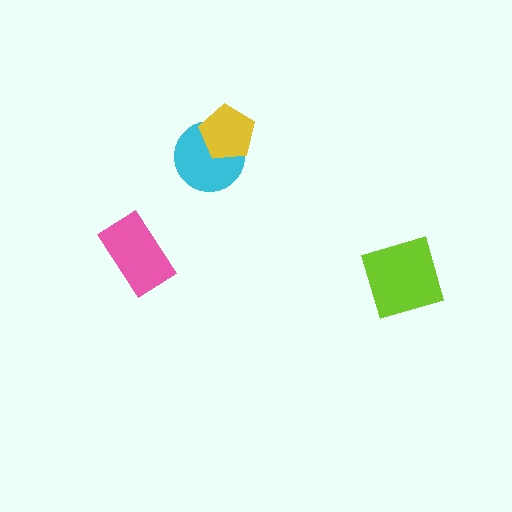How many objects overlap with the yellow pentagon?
1 object overlaps with the yellow pentagon.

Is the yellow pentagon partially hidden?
No, no other shape covers it.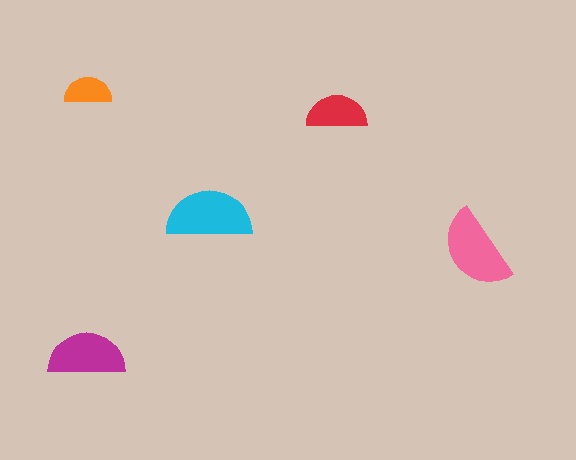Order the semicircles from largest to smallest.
the cyan one, the pink one, the magenta one, the red one, the orange one.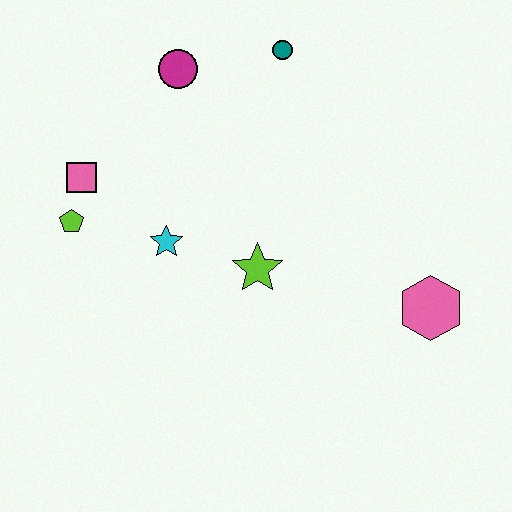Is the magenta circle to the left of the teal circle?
Yes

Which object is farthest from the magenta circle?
The pink hexagon is farthest from the magenta circle.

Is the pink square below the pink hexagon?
No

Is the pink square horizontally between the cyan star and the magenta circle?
No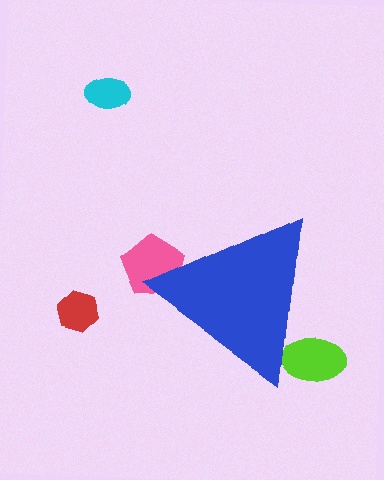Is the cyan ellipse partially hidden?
No, the cyan ellipse is fully visible.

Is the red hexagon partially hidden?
No, the red hexagon is fully visible.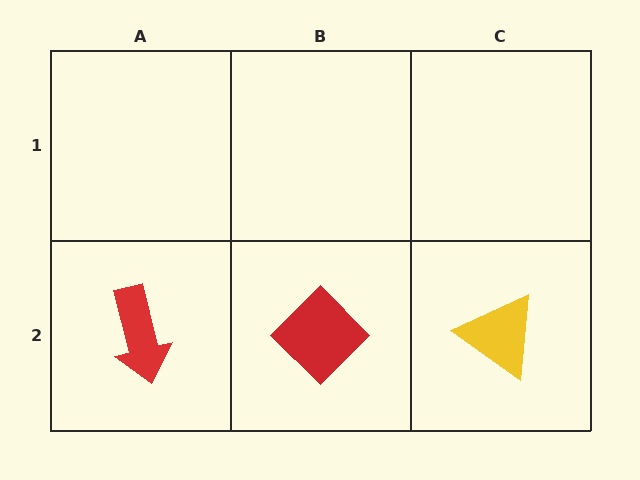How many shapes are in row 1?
0 shapes.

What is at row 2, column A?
A red arrow.